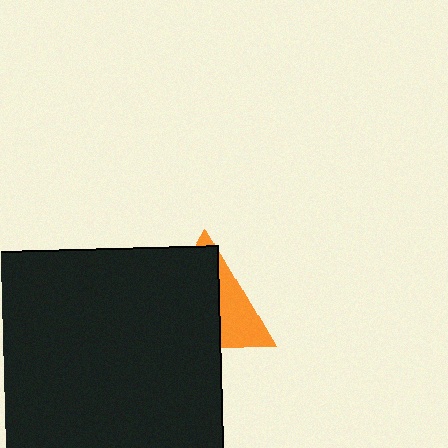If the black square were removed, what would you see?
You would see the complete orange triangle.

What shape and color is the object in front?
The object in front is a black square.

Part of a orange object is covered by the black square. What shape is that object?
It is a triangle.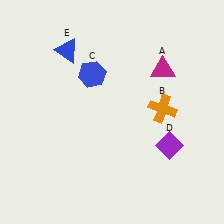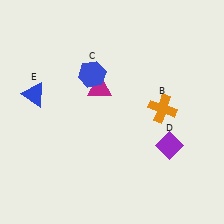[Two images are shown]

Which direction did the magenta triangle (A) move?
The magenta triangle (A) moved left.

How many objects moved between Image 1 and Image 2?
2 objects moved between the two images.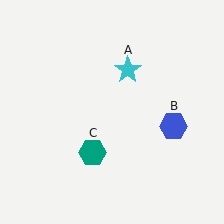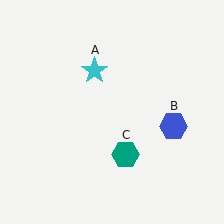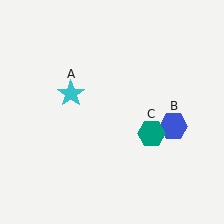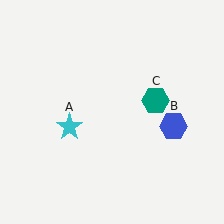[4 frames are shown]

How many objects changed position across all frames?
2 objects changed position: cyan star (object A), teal hexagon (object C).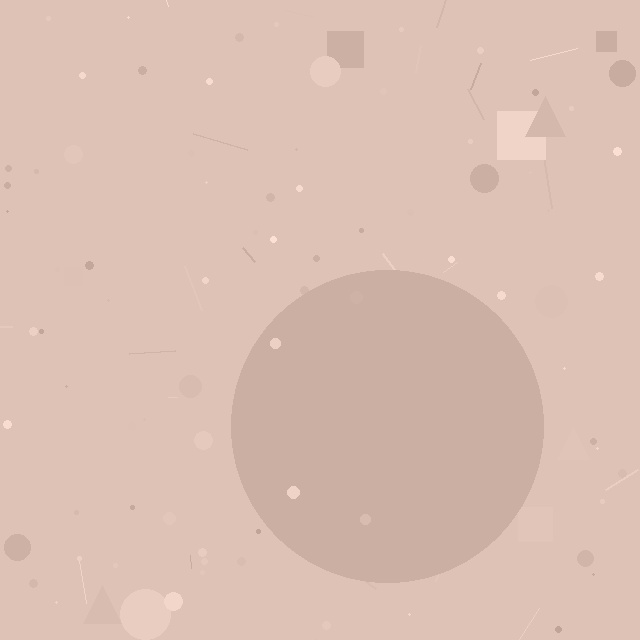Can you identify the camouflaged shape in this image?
The camouflaged shape is a circle.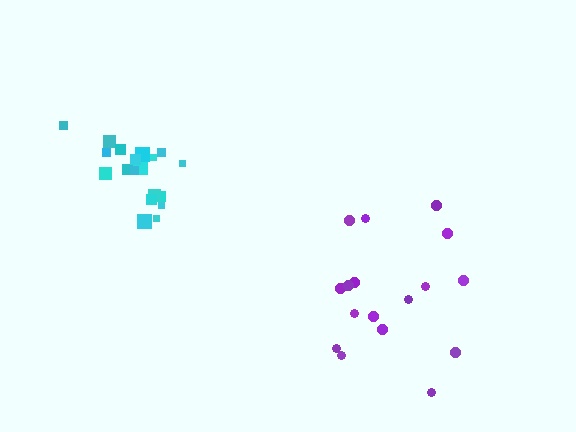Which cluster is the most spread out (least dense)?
Purple.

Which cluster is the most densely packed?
Cyan.